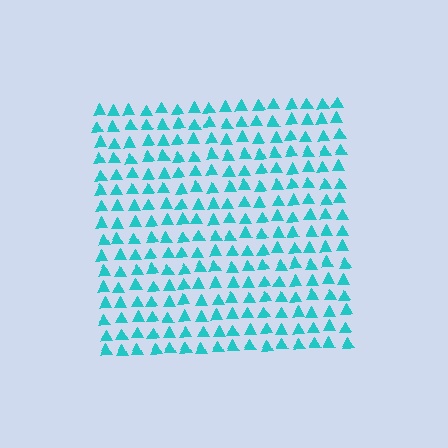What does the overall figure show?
The overall figure shows a square.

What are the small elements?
The small elements are triangles.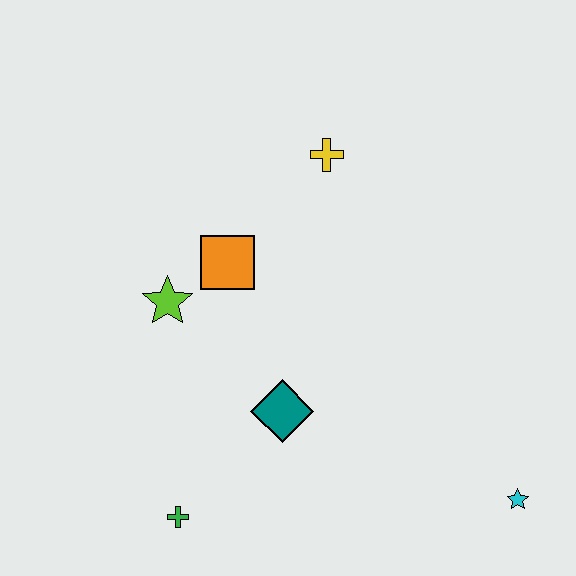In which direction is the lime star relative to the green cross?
The lime star is above the green cross.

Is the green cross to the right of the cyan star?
No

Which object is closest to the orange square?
The lime star is closest to the orange square.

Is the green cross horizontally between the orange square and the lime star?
Yes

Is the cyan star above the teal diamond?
No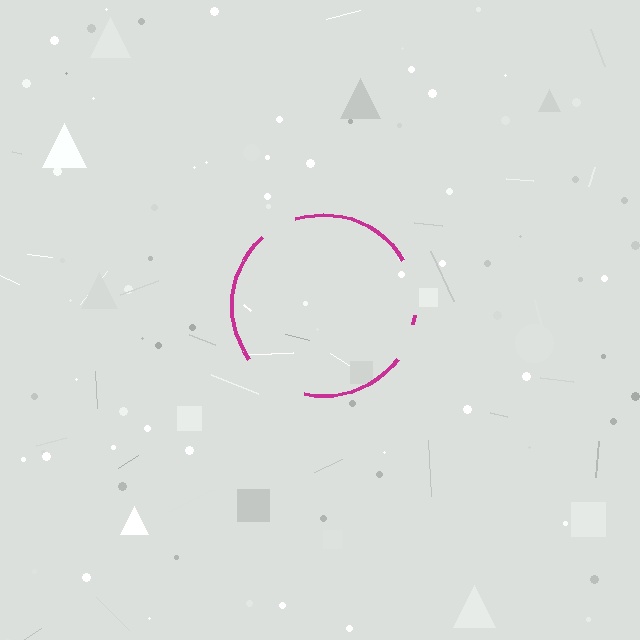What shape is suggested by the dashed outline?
The dashed outline suggests a circle.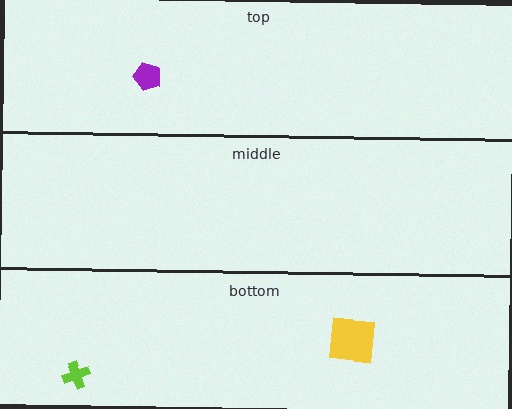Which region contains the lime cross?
The bottom region.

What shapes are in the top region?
The purple pentagon.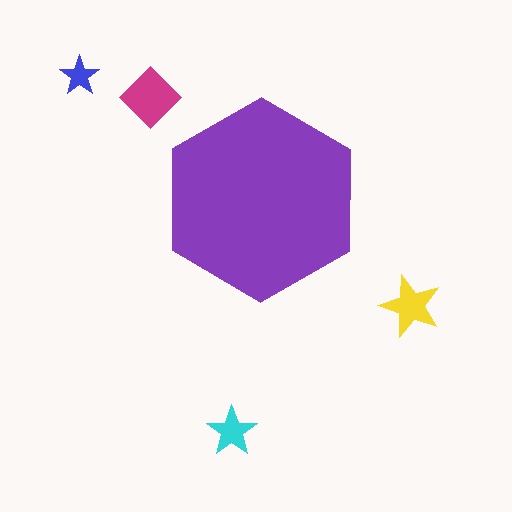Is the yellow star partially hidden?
No, the yellow star is fully visible.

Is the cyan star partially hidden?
No, the cyan star is fully visible.